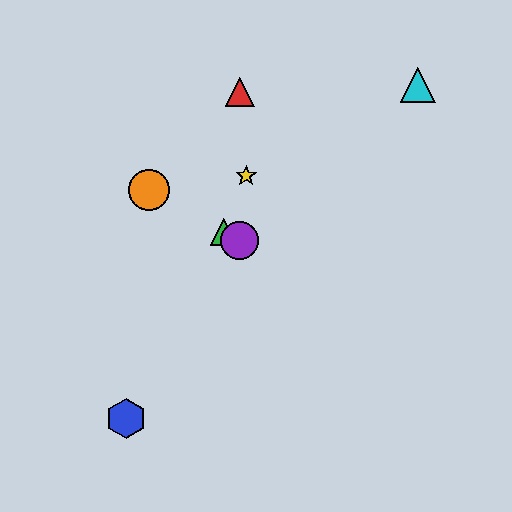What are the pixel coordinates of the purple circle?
The purple circle is at (240, 241).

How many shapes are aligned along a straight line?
3 shapes (the green triangle, the purple circle, the orange circle) are aligned along a straight line.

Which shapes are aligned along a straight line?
The green triangle, the purple circle, the orange circle are aligned along a straight line.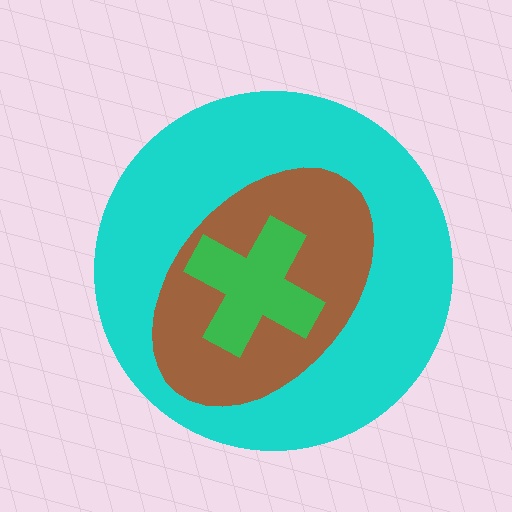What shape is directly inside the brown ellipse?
The green cross.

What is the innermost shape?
The green cross.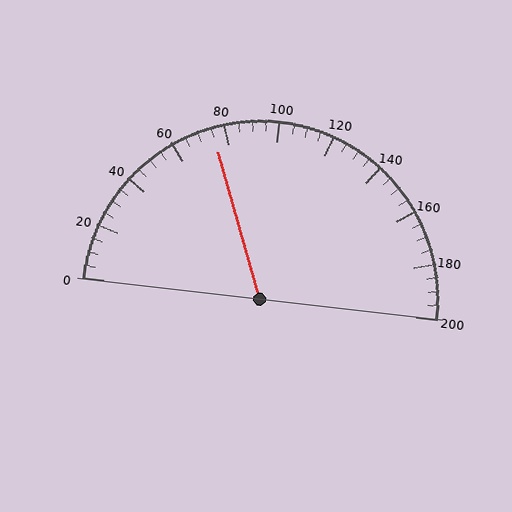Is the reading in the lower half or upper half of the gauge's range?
The reading is in the lower half of the range (0 to 200).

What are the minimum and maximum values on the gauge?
The gauge ranges from 0 to 200.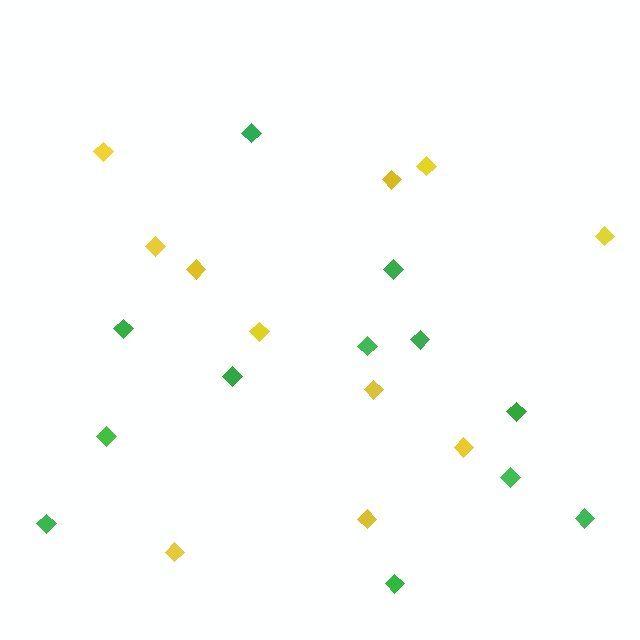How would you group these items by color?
There are 2 groups: one group of green diamonds (12) and one group of yellow diamonds (11).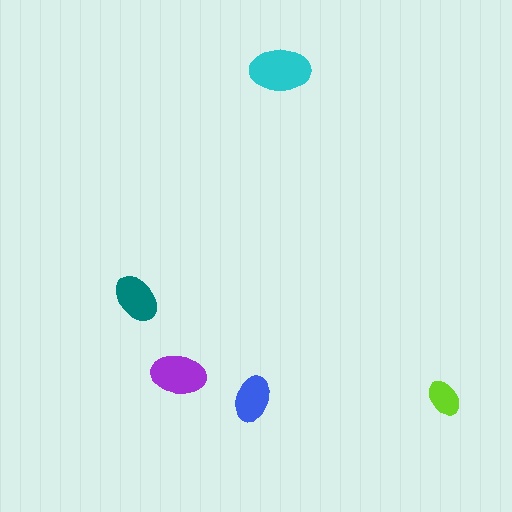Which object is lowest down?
The blue ellipse is bottommost.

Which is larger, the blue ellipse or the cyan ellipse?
The cyan one.